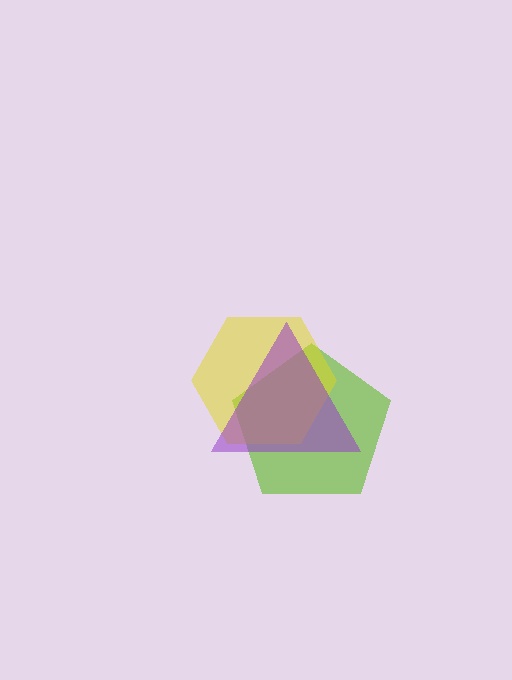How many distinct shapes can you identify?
There are 3 distinct shapes: a lime pentagon, a yellow hexagon, a purple triangle.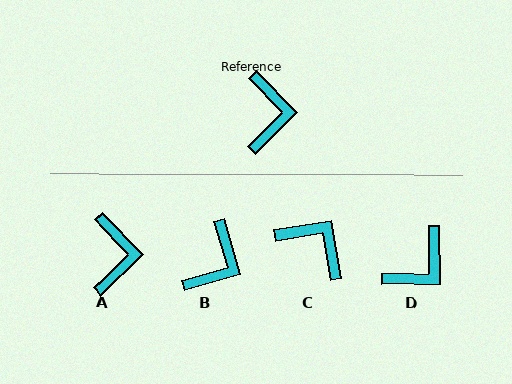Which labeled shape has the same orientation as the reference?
A.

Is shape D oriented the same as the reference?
No, it is off by about 43 degrees.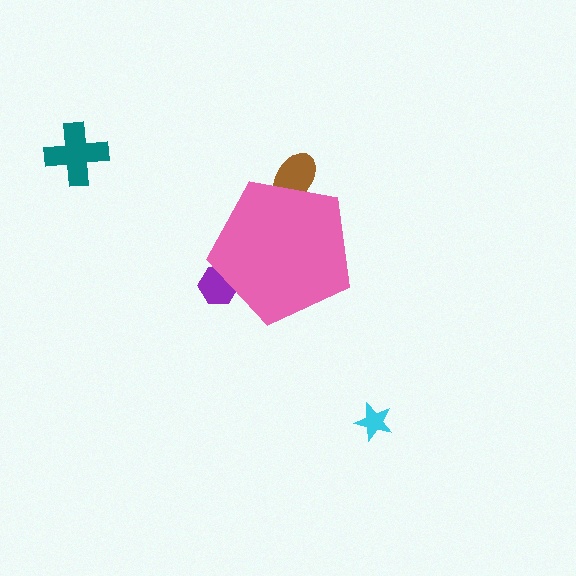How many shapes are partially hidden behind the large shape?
2 shapes are partially hidden.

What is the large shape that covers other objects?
A pink pentagon.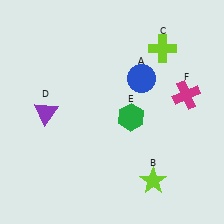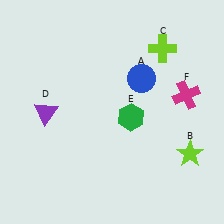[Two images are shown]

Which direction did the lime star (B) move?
The lime star (B) moved right.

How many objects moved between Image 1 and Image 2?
1 object moved between the two images.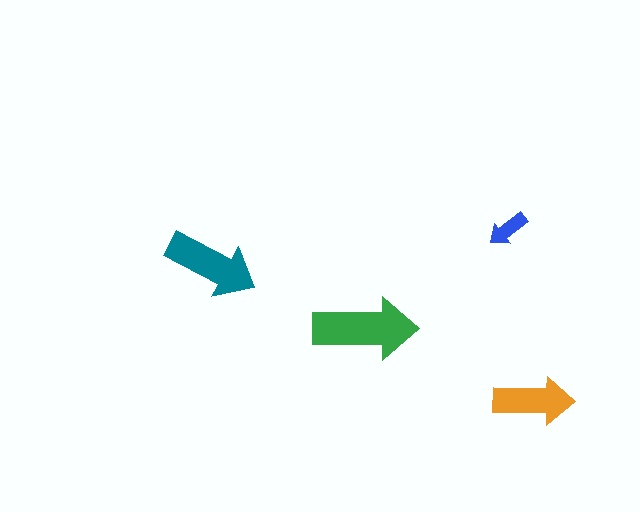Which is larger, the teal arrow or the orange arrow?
The teal one.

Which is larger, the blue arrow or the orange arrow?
The orange one.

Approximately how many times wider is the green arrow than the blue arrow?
About 2.5 times wider.